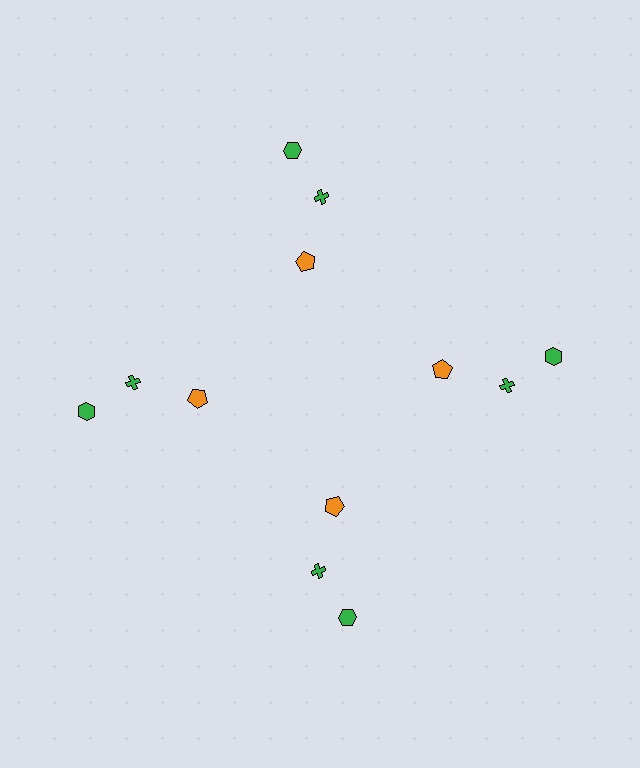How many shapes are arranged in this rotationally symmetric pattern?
There are 12 shapes, arranged in 4 groups of 3.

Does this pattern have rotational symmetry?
Yes, this pattern has 4-fold rotational symmetry. It looks the same after rotating 90 degrees around the center.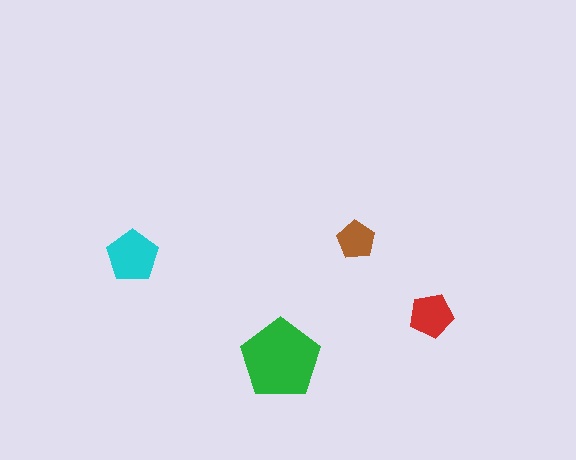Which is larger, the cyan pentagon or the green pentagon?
The green one.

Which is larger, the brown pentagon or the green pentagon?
The green one.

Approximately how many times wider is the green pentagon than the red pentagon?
About 2 times wider.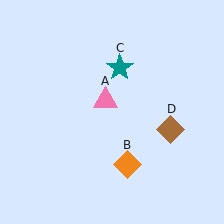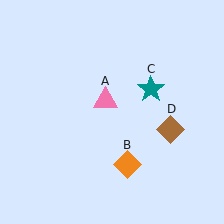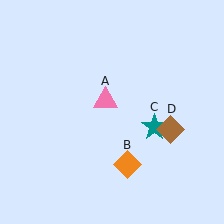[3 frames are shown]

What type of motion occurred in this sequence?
The teal star (object C) rotated clockwise around the center of the scene.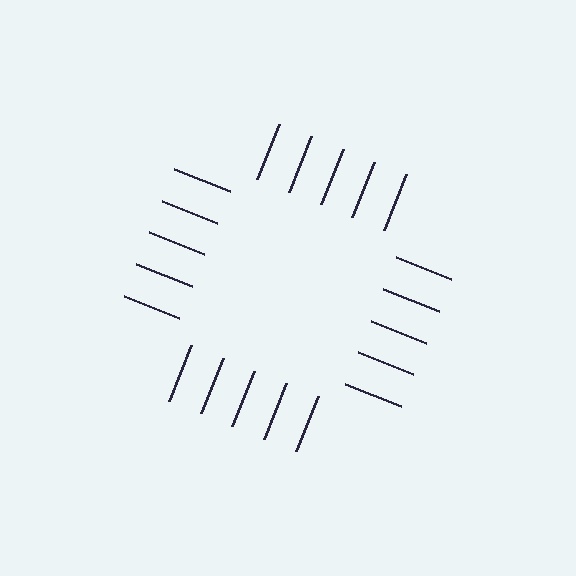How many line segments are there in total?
20 — 5 along each of the 4 edges.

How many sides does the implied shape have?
4 sides — the line-ends trace a square.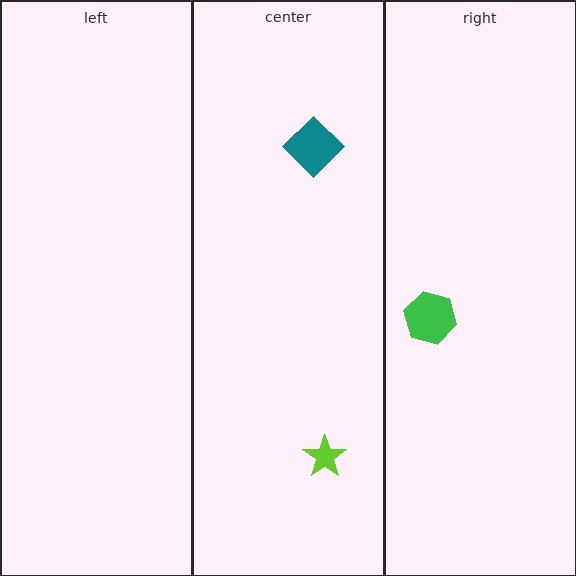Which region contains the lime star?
The center region.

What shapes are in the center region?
The teal diamond, the lime star.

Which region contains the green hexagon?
The right region.